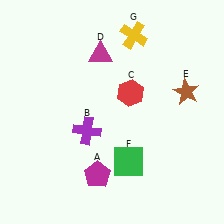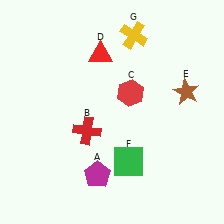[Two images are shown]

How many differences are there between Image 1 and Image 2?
There are 2 differences between the two images.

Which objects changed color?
B changed from purple to red. D changed from magenta to red.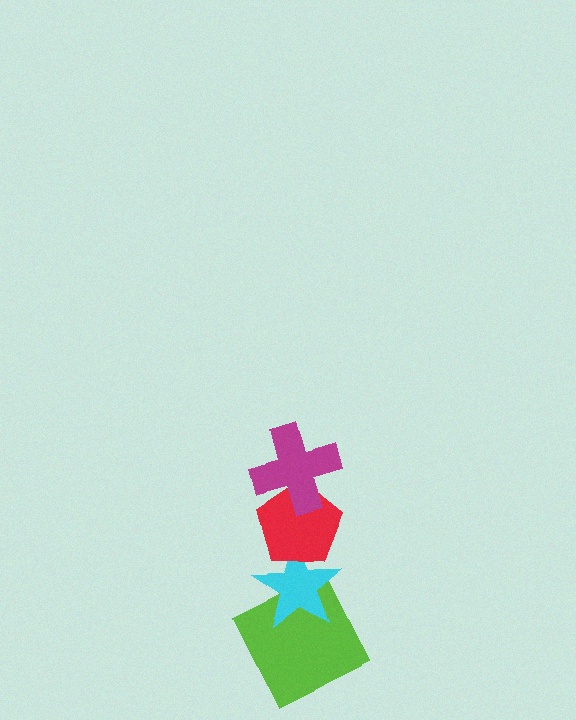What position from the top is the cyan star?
The cyan star is 3rd from the top.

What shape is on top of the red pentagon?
The magenta cross is on top of the red pentagon.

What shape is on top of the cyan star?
The red pentagon is on top of the cyan star.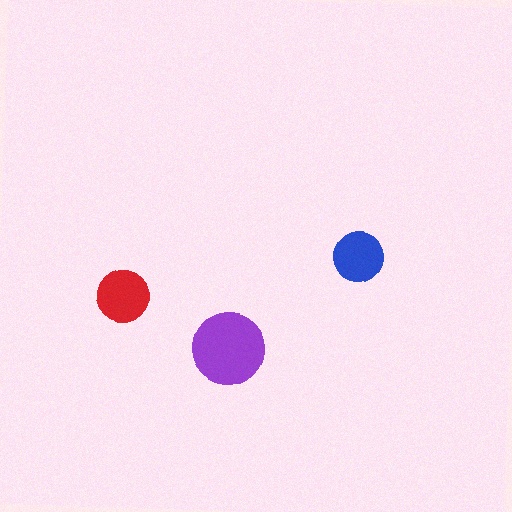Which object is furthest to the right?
The blue circle is rightmost.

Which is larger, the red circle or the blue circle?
The red one.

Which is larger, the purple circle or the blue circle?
The purple one.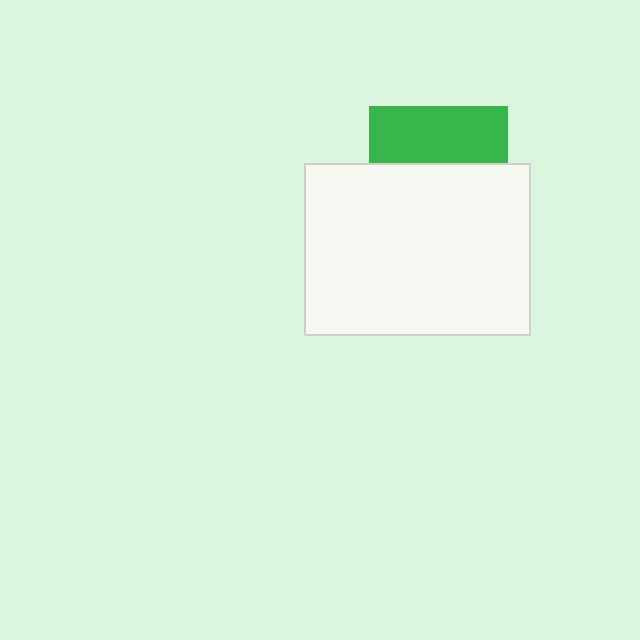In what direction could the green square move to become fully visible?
The green square could move up. That would shift it out from behind the white rectangle entirely.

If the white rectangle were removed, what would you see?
You would see the complete green square.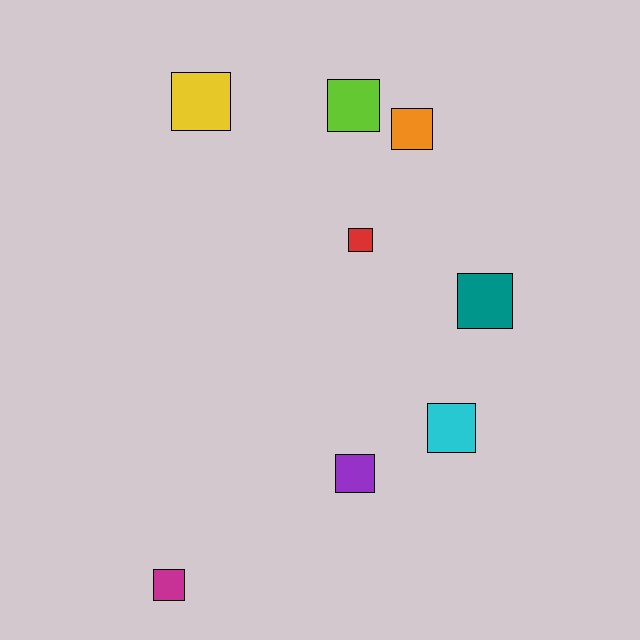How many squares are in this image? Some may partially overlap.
There are 8 squares.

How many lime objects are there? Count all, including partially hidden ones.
There is 1 lime object.